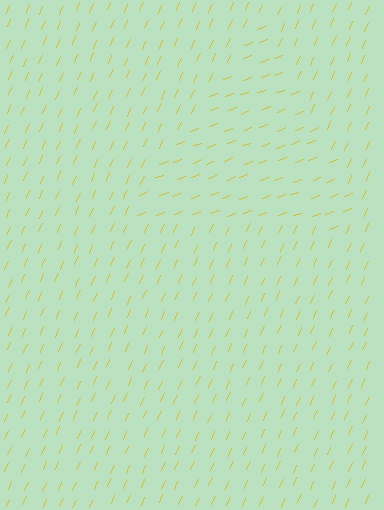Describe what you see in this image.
The image is filled with small yellow line segments. A triangle region in the image has lines oriented differently from the surrounding lines, creating a visible texture boundary.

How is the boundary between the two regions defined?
The boundary is defined purely by a change in line orientation (approximately 45 degrees difference). All lines are the same color and thickness.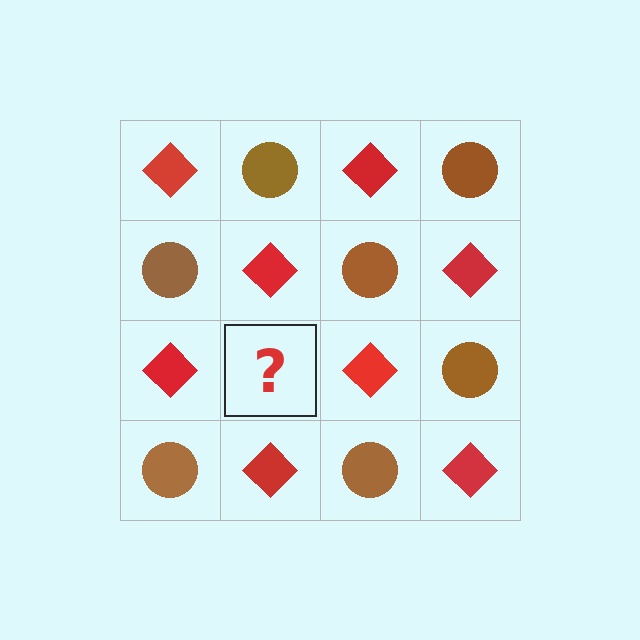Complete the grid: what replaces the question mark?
The question mark should be replaced with a brown circle.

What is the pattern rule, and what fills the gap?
The rule is that it alternates red diamond and brown circle in a checkerboard pattern. The gap should be filled with a brown circle.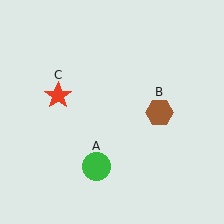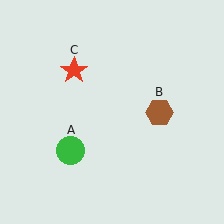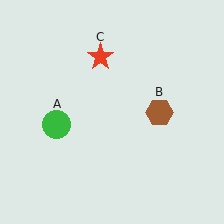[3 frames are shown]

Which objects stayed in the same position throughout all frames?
Brown hexagon (object B) remained stationary.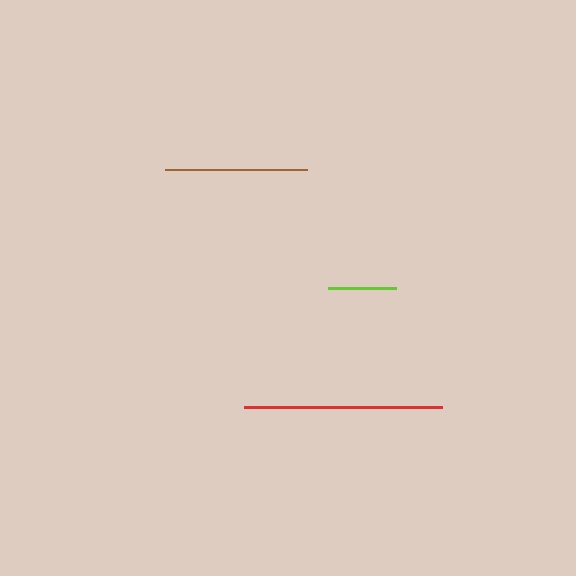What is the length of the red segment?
The red segment is approximately 198 pixels long.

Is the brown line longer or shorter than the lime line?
The brown line is longer than the lime line.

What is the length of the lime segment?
The lime segment is approximately 68 pixels long.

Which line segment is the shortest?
The lime line is the shortest at approximately 68 pixels.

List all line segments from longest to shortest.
From longest to shortest: red, brown, lime.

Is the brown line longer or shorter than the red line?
The red line is longer than the brown line.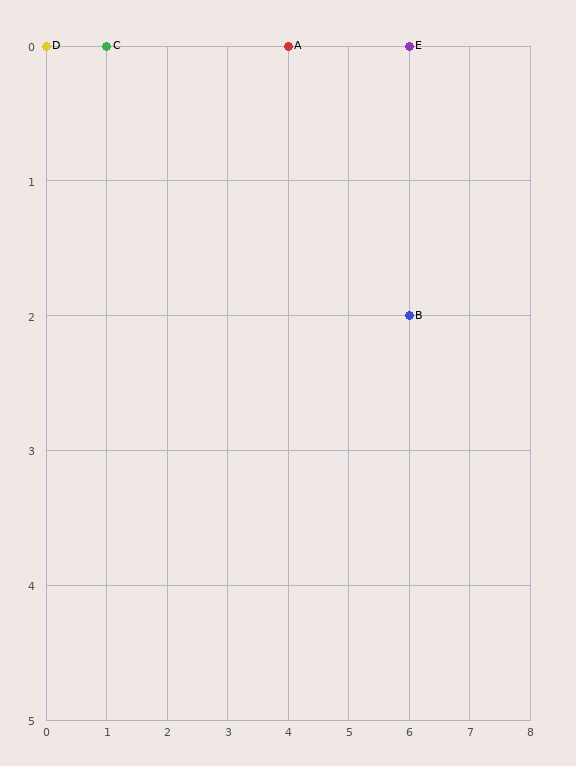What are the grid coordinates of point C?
Point C is at grid coordinates (1, 0).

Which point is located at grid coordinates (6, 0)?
Point E is at (6, 0).